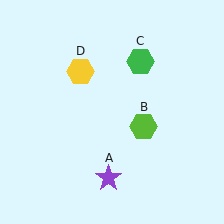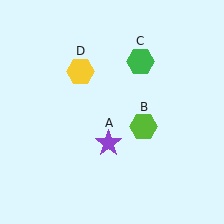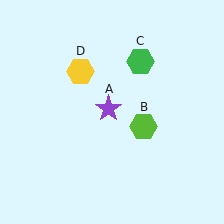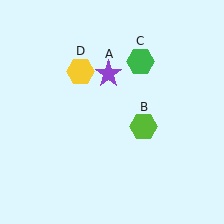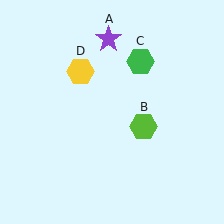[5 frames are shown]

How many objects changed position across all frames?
1 object changed position: purple star (object A).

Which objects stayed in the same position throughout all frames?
Lime hexagon (object B) and green hexagon (object C) and yellow hexagon (object D) remained stationary.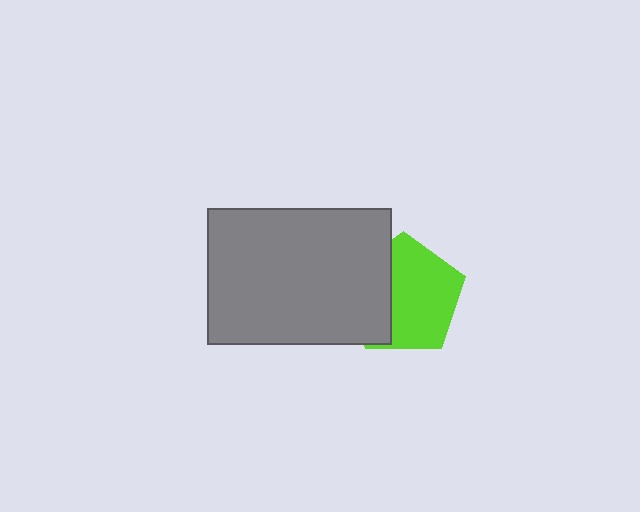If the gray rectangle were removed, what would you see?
You would see the complete lime pentagon.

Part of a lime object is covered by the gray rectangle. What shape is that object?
It is a pentagon.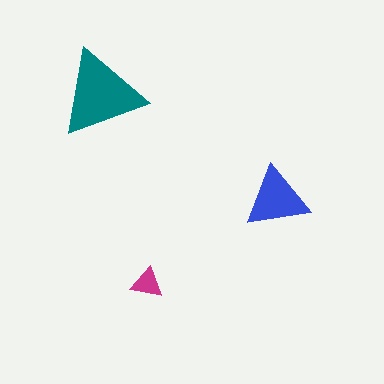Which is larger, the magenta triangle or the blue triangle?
The blue one.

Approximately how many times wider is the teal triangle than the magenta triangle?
About 3 times wider.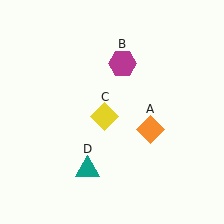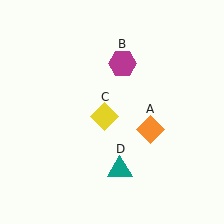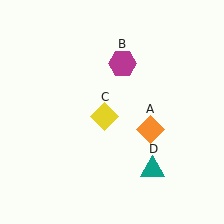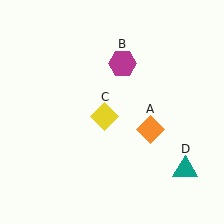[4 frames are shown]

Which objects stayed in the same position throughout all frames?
Orange diamond (object A) and magenta hexagon (object B) and yellow diamond (object C) remained stationary.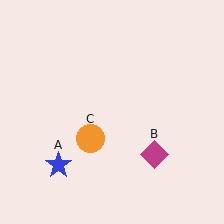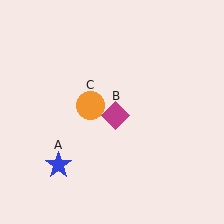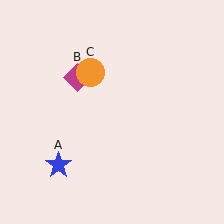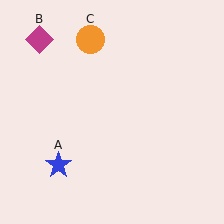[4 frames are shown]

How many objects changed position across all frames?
2 objects changed position: magenta diamond (object B), orange circle (object C).